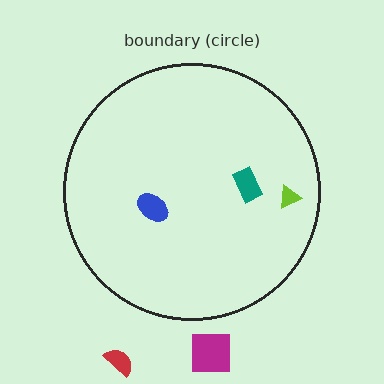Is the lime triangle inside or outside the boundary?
Inside.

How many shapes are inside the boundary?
3 inside, 2 outside.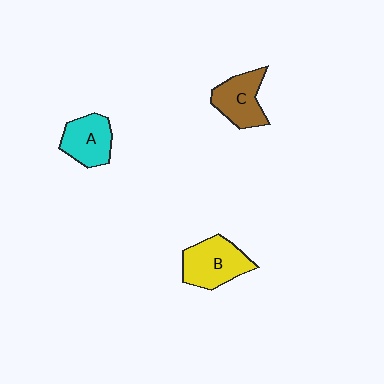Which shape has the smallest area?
Shape A (cyan).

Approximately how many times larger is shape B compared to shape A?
Approximately 1.2 times.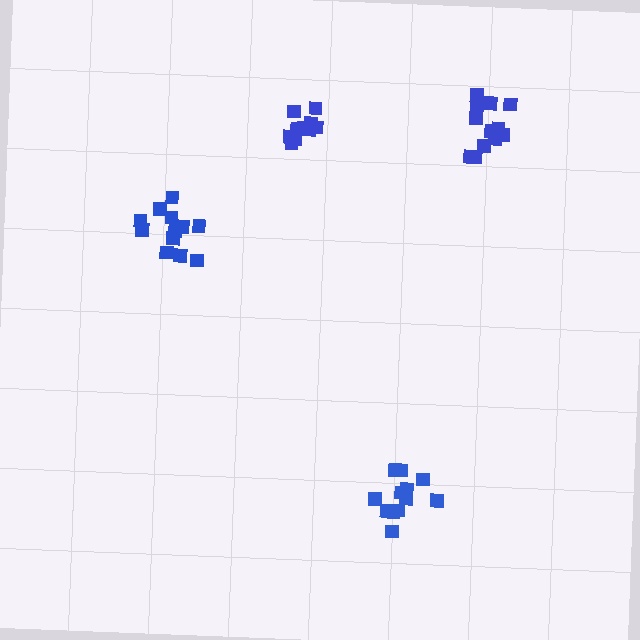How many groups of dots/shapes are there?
There are 4 groups.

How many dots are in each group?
Group 1: 12 dots, Group 2: 10 dots, Group 3: 13 dots, Group 4: 12 dots (47 total).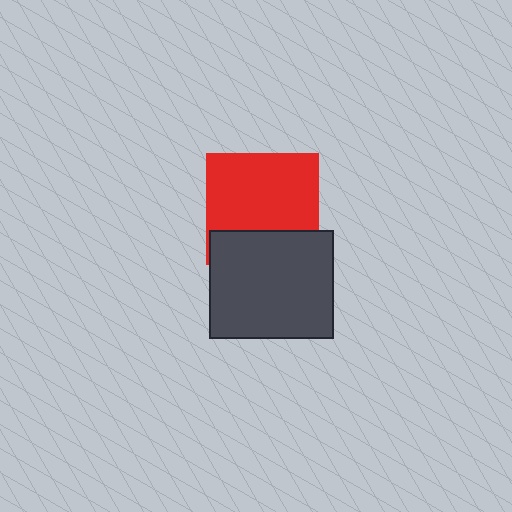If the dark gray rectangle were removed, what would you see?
You would see the complete red square.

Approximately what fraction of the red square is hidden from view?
Roughly 31% of the red square is hidden behind the dark gray rectangle.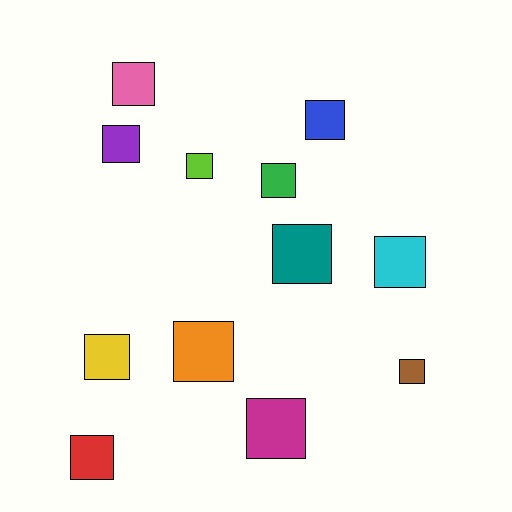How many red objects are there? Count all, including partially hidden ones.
There is 1 red object.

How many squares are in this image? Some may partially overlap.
There are 12 squares.